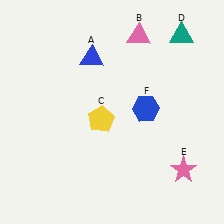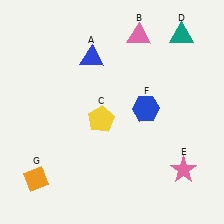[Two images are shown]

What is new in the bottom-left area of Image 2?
An orange diamond (G) was added in the bottom-left area of Image 2.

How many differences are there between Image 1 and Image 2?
There is 1 difference between the two images.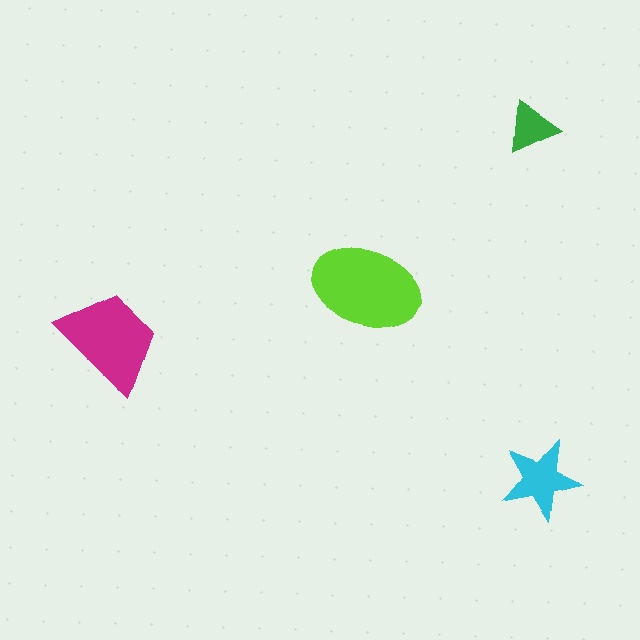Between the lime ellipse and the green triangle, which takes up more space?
The lime ellipse.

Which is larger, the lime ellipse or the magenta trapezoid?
The lime ellipse.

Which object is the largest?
The lime ellipse.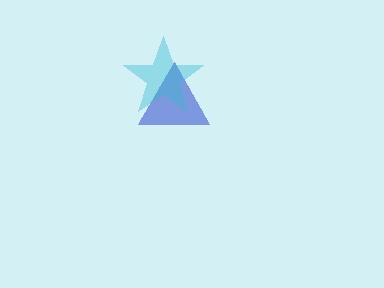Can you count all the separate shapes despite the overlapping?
Yes, there are 2 separate shapes.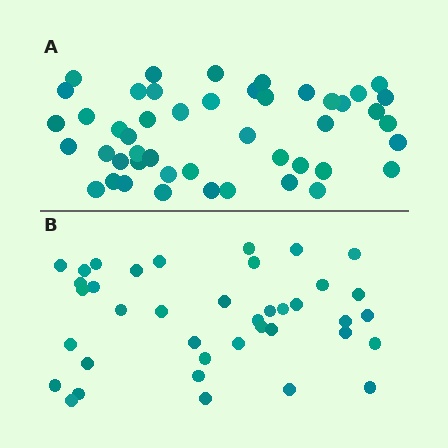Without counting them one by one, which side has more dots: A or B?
Region A (the top region) has more dots.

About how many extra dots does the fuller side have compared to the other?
Region A has roughly 8 or so more dots than region B.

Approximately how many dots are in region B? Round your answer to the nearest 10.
About 40 dots. (The exact count is 39, which rounds to 40.)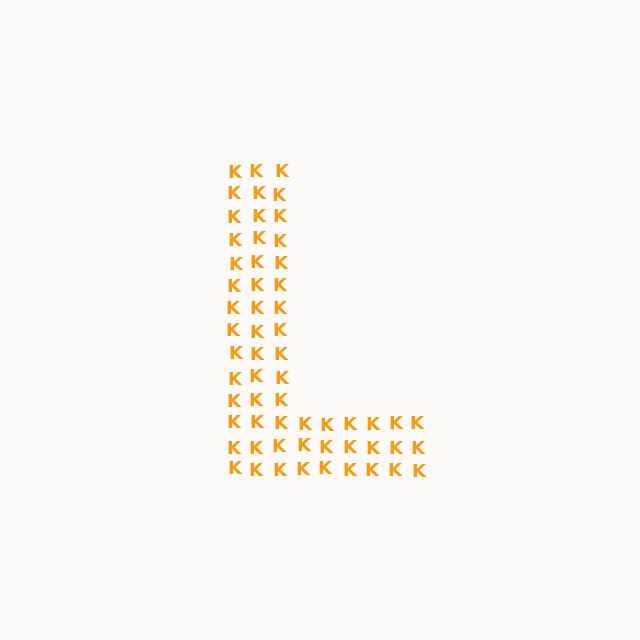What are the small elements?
The small elements are letter K's.